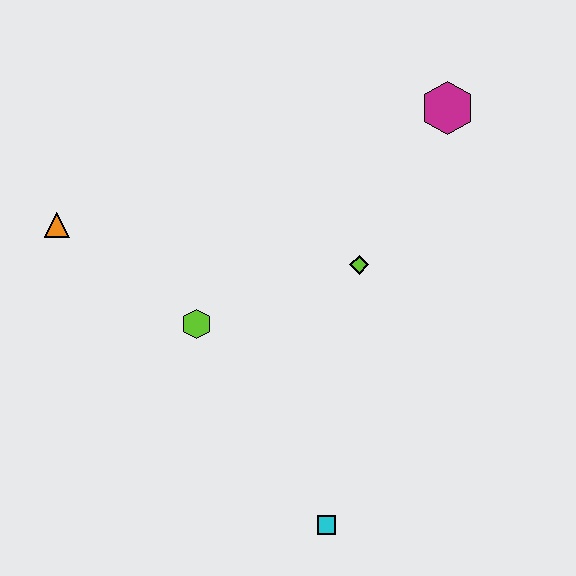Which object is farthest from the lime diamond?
The orange triangle is farthest from the lime diamond.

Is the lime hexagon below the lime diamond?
Yes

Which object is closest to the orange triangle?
The lime hexagon is closest to the orange triangle.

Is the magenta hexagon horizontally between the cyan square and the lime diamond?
No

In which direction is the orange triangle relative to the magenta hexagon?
The orange triangle is to the left of the magenta hexagon.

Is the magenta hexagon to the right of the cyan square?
Yes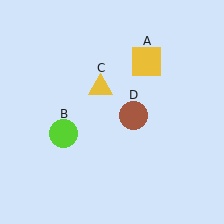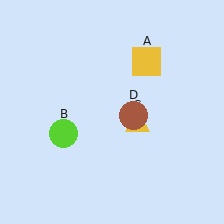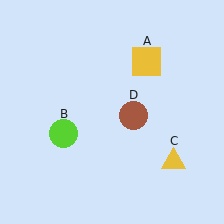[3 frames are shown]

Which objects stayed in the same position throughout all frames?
Yellow square (object A) and lime circle (object B) and brown circle (object D) remained stationary.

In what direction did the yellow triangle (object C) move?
The yellow triangle (object C) moved down and to the right.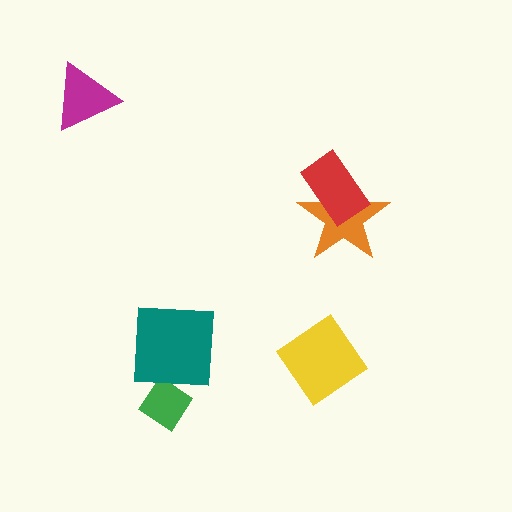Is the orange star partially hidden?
Yes, it is partially covered by another shape.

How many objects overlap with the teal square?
1 object overlaps with the teal square.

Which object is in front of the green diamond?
The teal square is in front of the green diamond.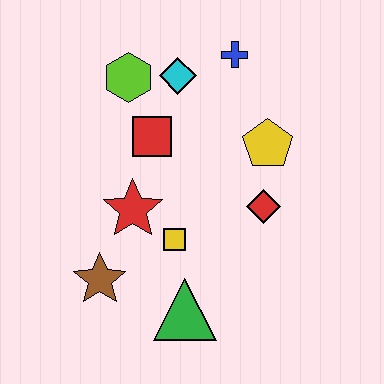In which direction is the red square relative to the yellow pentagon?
The red square is to the left of the yellow pentagon.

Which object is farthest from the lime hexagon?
The green triangle is farthest from the lime hexagon.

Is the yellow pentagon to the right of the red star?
Yes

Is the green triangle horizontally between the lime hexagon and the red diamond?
Yes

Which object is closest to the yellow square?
The red star is closest to the yellow square.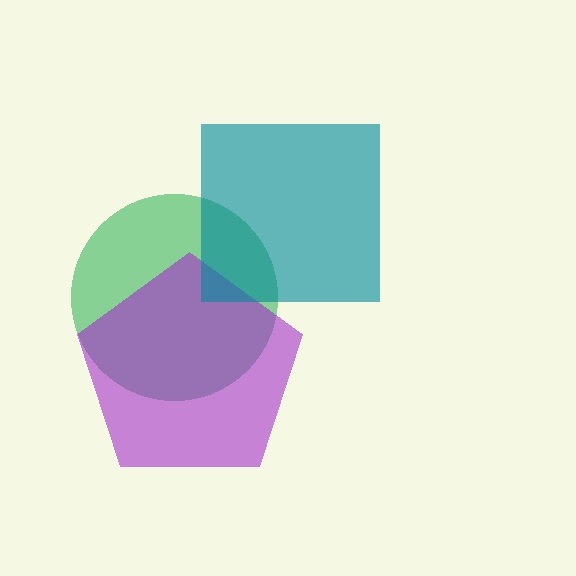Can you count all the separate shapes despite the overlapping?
Yes, there are 3 separate shapes.